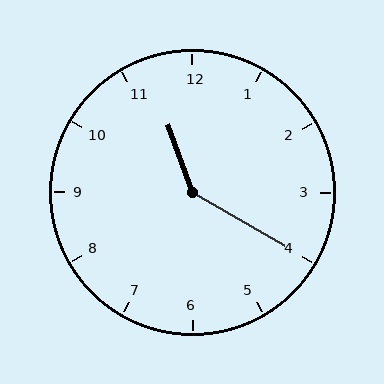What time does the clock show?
11:20.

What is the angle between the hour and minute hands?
Approximately 140 degrees.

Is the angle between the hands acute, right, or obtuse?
It is obtuse.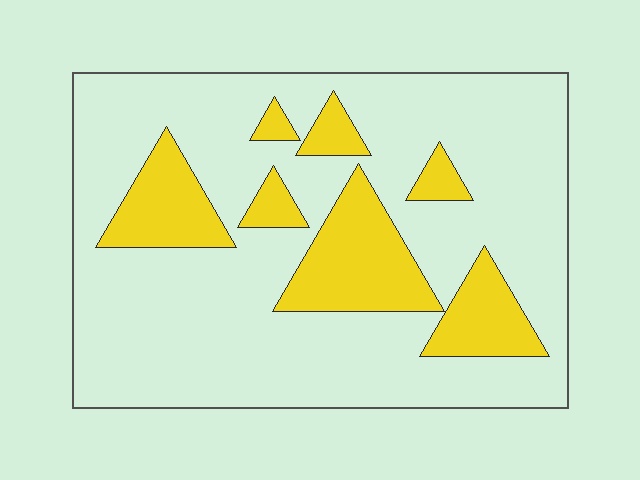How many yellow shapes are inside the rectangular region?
7.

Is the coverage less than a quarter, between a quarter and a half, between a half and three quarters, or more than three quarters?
Less than a quarter.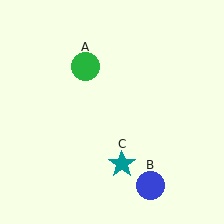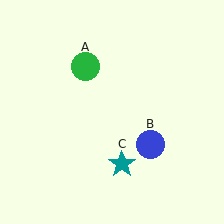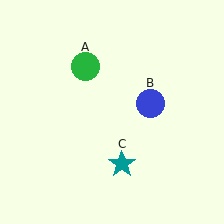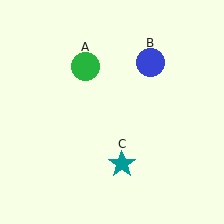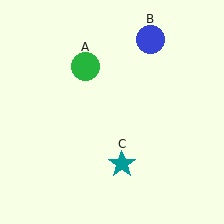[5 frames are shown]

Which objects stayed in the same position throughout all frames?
Green circle (object A) and teal star (object C) remained stationary.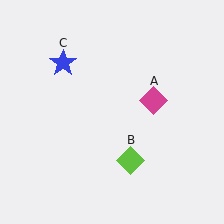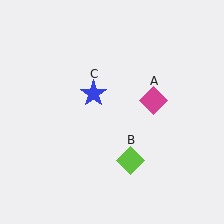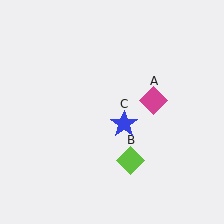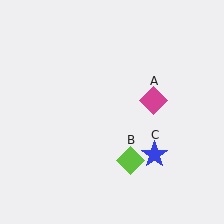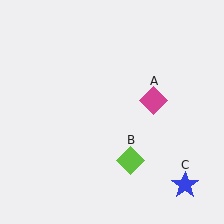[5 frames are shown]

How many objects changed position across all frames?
1 object changed position: blue star (object C).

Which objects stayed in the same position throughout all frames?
Magenta diamond (object A) and lime diamond (object B) remained stationary.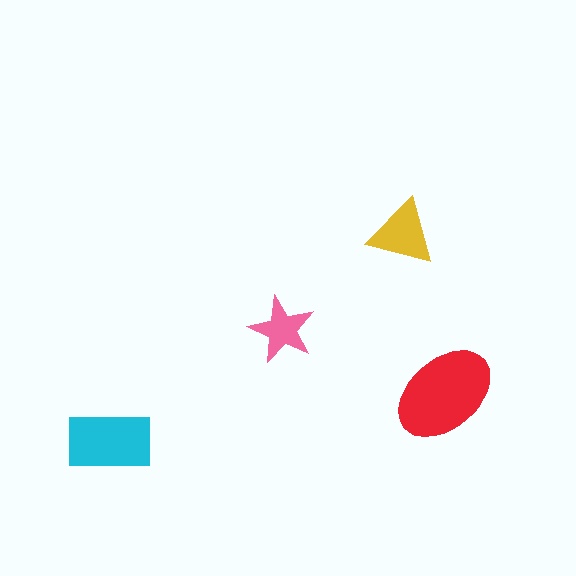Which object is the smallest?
The pink star.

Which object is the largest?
The red ellipse.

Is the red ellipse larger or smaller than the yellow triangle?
Larger.